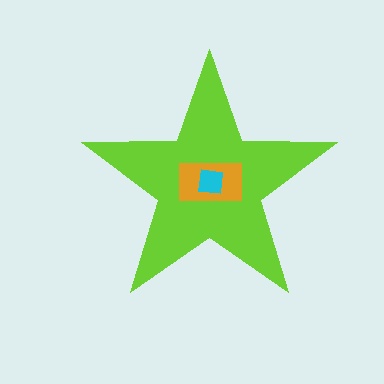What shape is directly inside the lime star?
The orange rectangle.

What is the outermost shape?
The lime star.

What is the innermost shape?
The cyan square.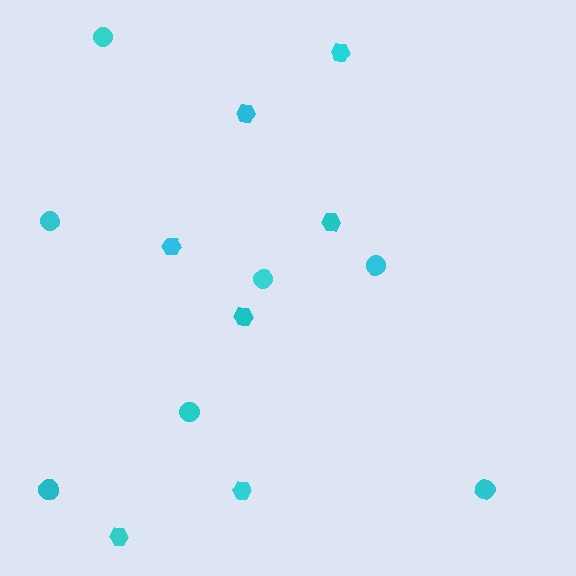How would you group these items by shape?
There are 2 groups: one group of circles (7) and one group of hexagons (7).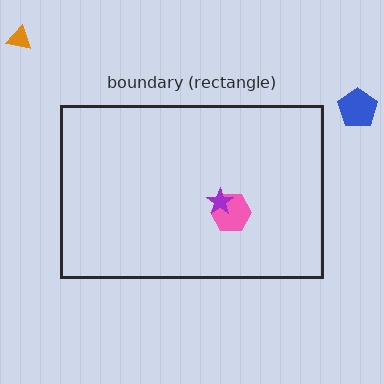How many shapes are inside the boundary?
2 inside, 2 outside.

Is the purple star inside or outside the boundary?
Inside.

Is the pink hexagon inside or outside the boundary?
Inside.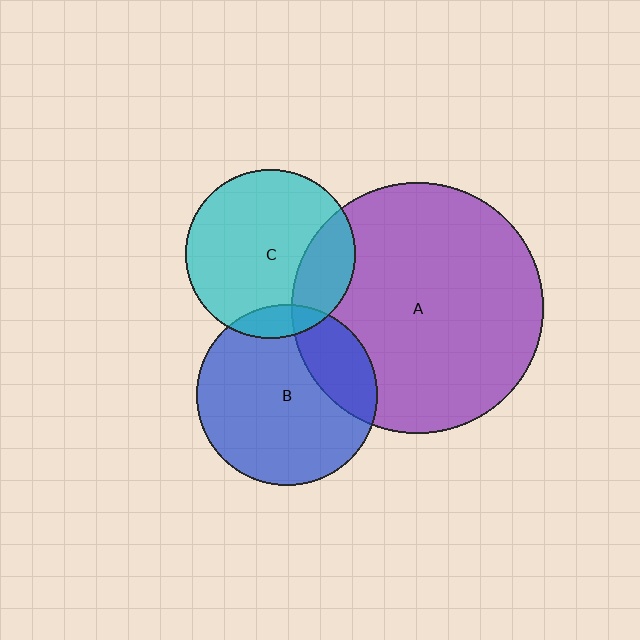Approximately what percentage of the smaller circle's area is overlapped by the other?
Approximately 20%.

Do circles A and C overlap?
Yes.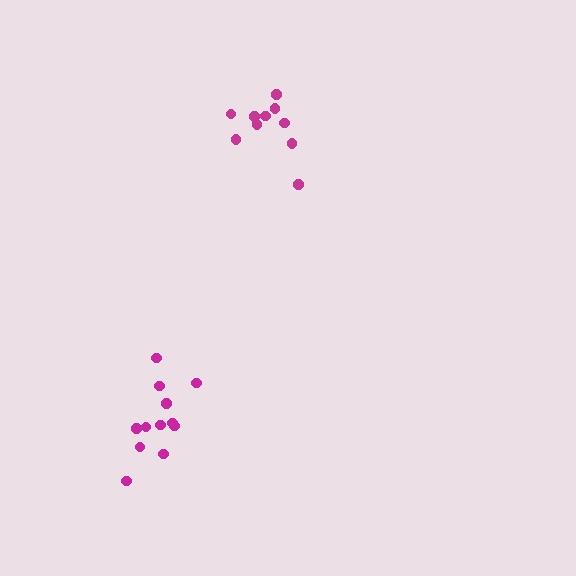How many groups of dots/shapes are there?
There are 2 groups.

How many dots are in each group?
Group 1: 12 dots, Group 2: 10 dots (22 total).